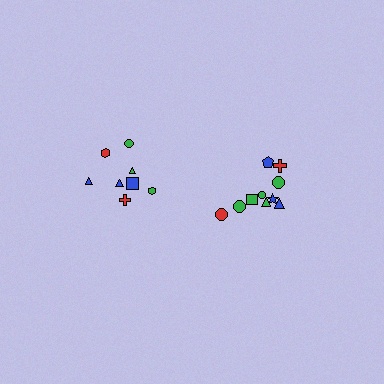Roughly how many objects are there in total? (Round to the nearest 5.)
Roughly 20 objects in total.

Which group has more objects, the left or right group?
The right group.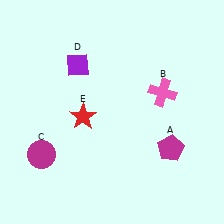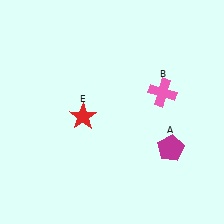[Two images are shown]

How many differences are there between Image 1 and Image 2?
There are 2 differences between the two images.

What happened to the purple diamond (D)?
The purple diamond (D) was removed in Image 2. It was in the top-left area of Image 1.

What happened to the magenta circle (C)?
The magenta circle (C) was removed in Image 2. It was in the bottom-left area of Image 1.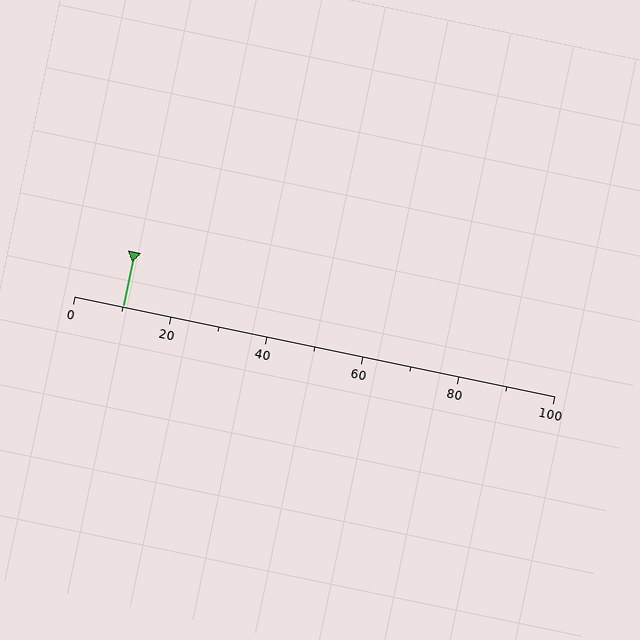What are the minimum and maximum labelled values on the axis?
The axis runs from 0 to 100.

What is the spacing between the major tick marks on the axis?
The major ticks are spaced 20 apart.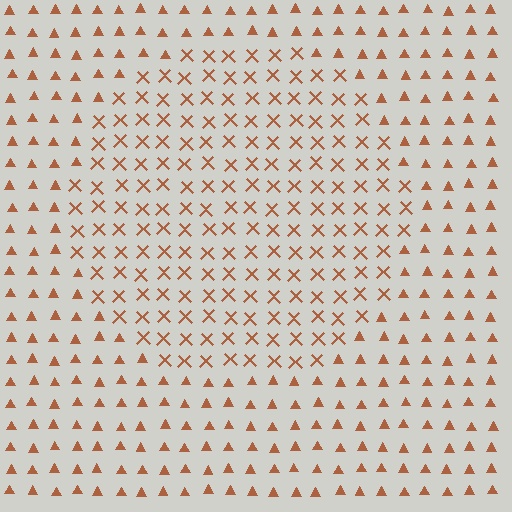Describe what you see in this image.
The image is filled with small brown elements arranged in a uniform grid. A circle-shaped region contains X marks, while the surrounding area contains triangles. The boundary is defined purely by the change in element shape.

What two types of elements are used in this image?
The image uses X marks inside the circle region and triangles outside it.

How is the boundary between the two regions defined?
The boundary is defined by a change in element shape: X marks inside vs. triangles outside. All elements share the same color and spacing.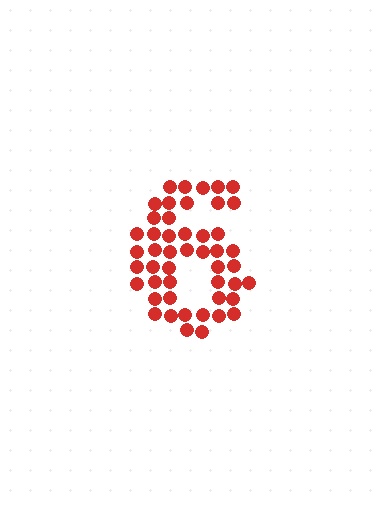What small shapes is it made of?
It is made of small circles.